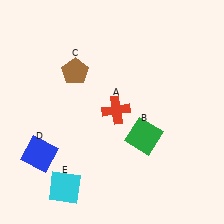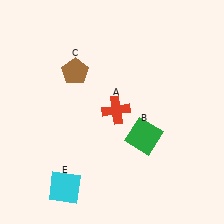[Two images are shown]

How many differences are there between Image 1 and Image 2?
There is 1 difference between the two images.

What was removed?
The blue square (D) was removed in Image 2.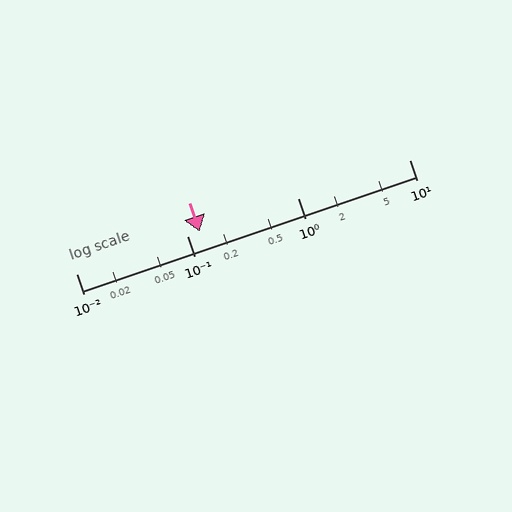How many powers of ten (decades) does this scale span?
The scale spans 3 decades, from 0.01 to 10.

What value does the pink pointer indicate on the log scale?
The pointer indicates approximately 0.13.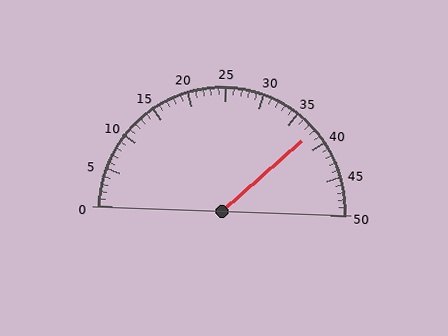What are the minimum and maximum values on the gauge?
The gauge ranges from 0 to 50.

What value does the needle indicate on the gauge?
The needle indicates approximately 38.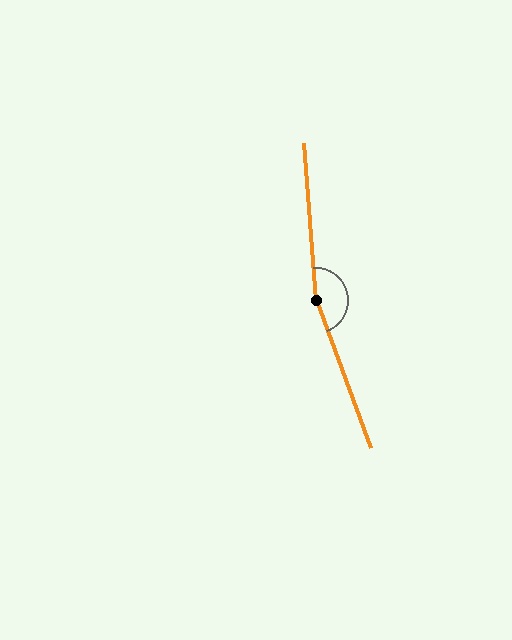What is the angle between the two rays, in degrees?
Approximately 164 degrees.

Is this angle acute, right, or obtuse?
It is obtuse.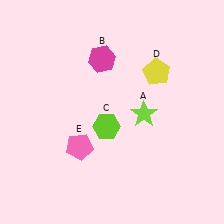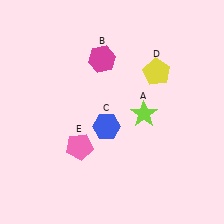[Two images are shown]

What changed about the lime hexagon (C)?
In Image 1, C is lime. In Image 2, it changed to blue.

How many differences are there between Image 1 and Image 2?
There is 1 difference between the two images.